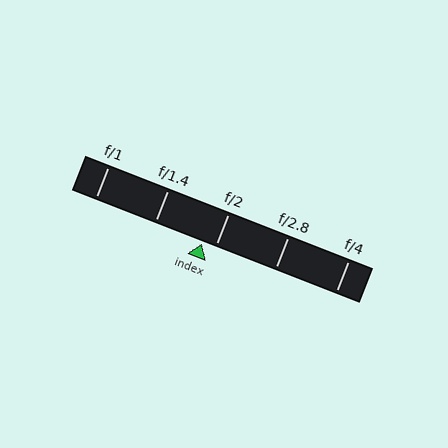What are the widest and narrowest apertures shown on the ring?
The widest aperture shown is f/1 and the narrowest is f/4.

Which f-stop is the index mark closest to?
The index mark is closest to f/2.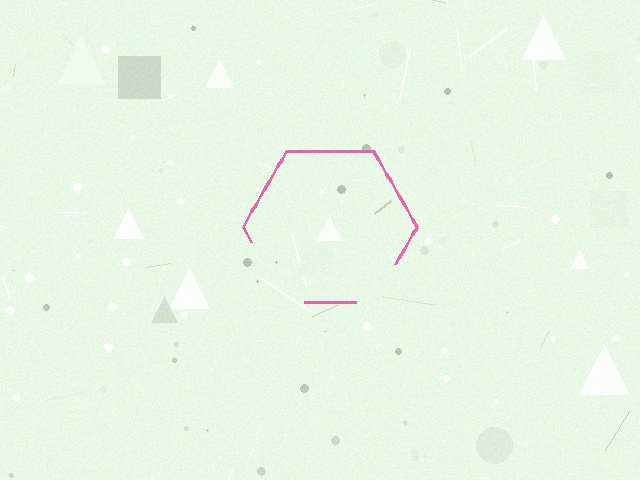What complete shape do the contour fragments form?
The contour fragments form a hexagon.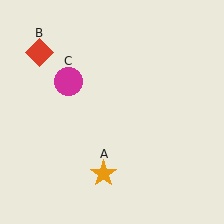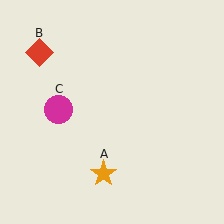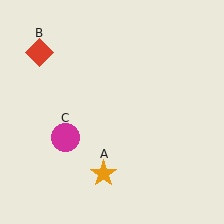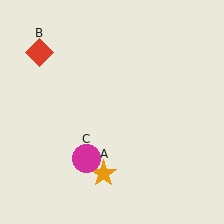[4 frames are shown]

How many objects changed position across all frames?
1 object changed position: magenta circle (object C).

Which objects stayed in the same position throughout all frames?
Orange star (object A) and red diamond (object B) remained stationary.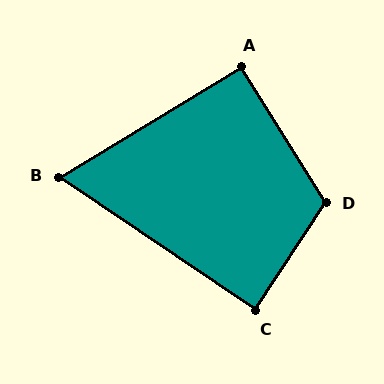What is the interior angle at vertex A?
Approximately 91 degrees (approximately right).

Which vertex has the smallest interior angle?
B, at approximately 65 degrees.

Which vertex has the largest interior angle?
D, at approximately 115 degrees.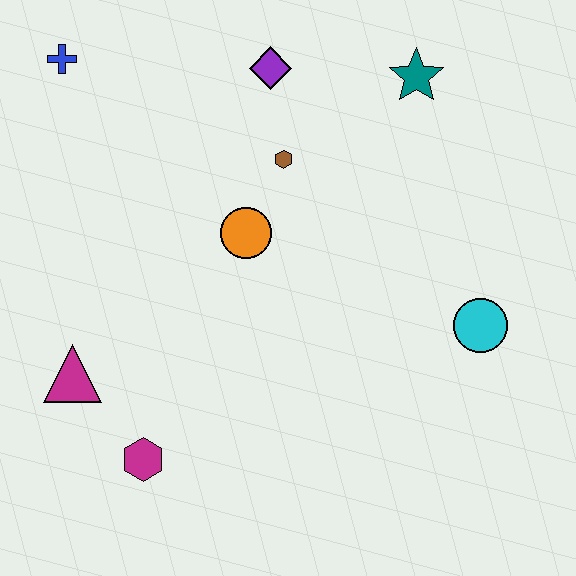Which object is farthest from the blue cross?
The cyan circle is farthest from the blue cross.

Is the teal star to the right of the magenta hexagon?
Yes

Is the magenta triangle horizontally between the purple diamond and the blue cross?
Yes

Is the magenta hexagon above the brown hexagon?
No